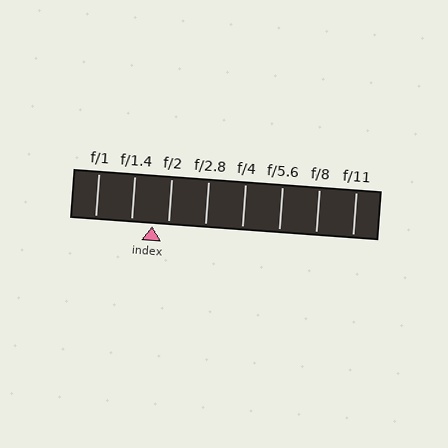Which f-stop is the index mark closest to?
The index mark is closest to f/2.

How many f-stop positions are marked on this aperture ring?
There are 8 f-stop positions marked.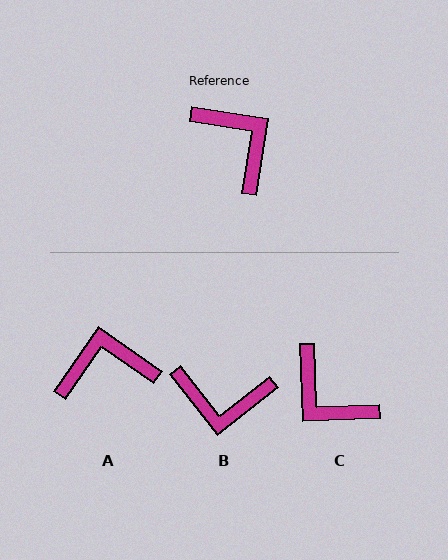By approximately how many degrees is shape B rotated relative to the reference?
Approximately 133 degrees clockwise.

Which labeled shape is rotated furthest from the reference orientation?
C, about 169 degrees away.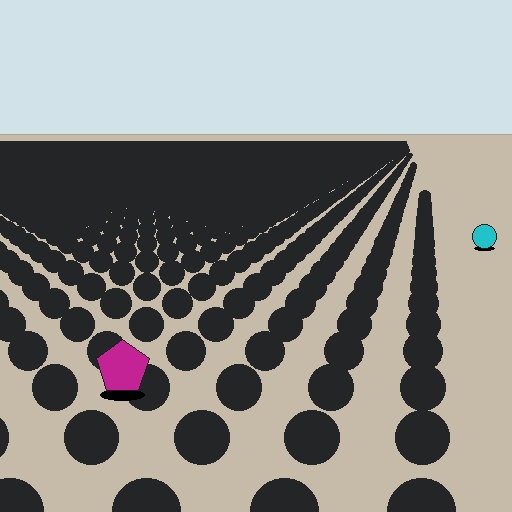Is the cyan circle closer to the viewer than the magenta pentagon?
No. The magenta pentagon is closer — you can tell from the texture gradient: the ground texture is coarser near it.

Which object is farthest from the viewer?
The cyan circle is farthest from the viewer. It appears smaller and the ground texture around it is denser.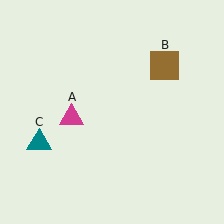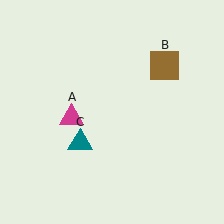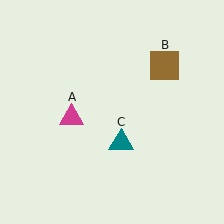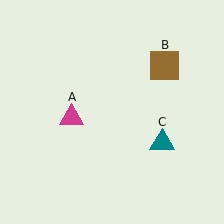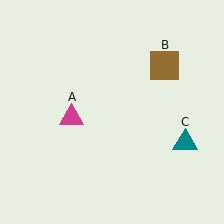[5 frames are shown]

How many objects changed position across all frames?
1 object changed position: teal triangle (object C).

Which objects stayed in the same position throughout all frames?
Magenta triangle (object A) and brown square (object B) remained stationary.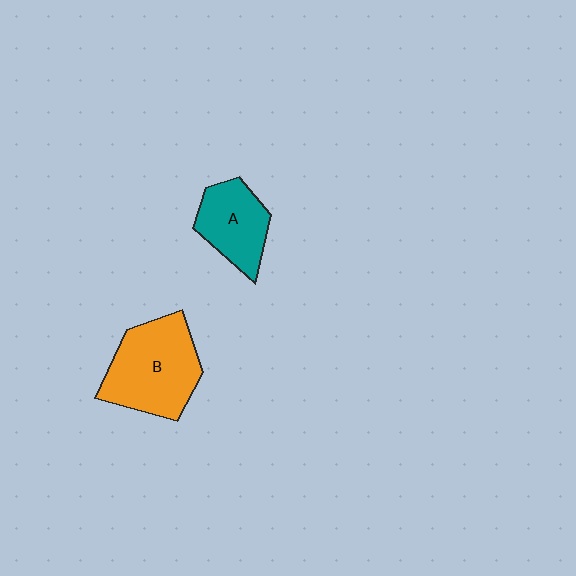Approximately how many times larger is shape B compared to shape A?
Approximately 1.5 times.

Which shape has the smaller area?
Shape A (teal).